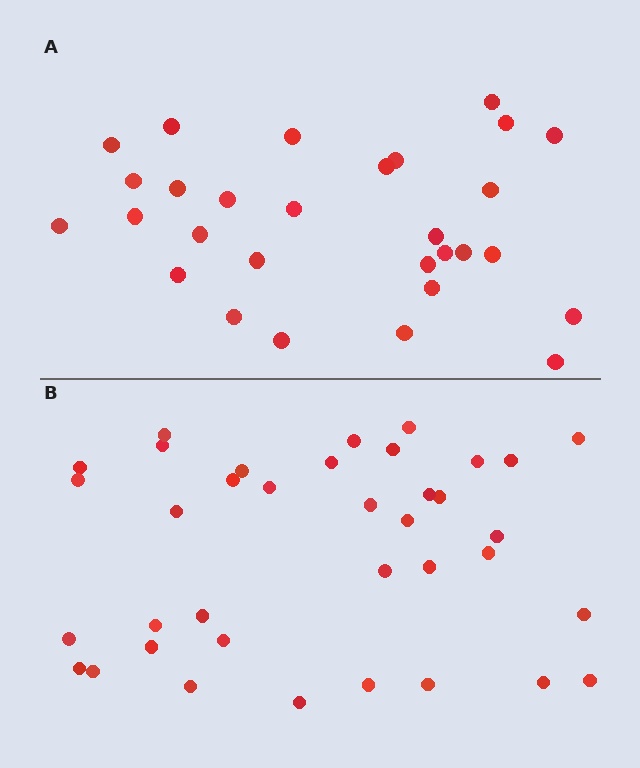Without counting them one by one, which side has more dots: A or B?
Region B (the bottom region) has more dots.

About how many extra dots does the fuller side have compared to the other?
Region B has roughly 8 or so more dots than region A.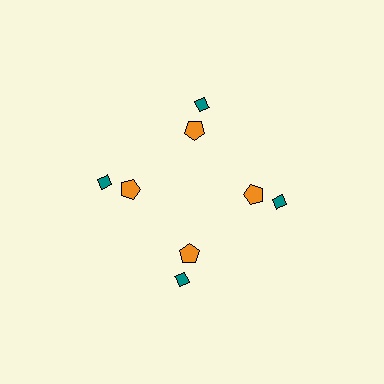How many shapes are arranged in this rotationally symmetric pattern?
There are 8 shapes, arranged in 4 groups of 2.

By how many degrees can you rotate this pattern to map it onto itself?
The pattern maps onto itself every 90 degrees of rotation.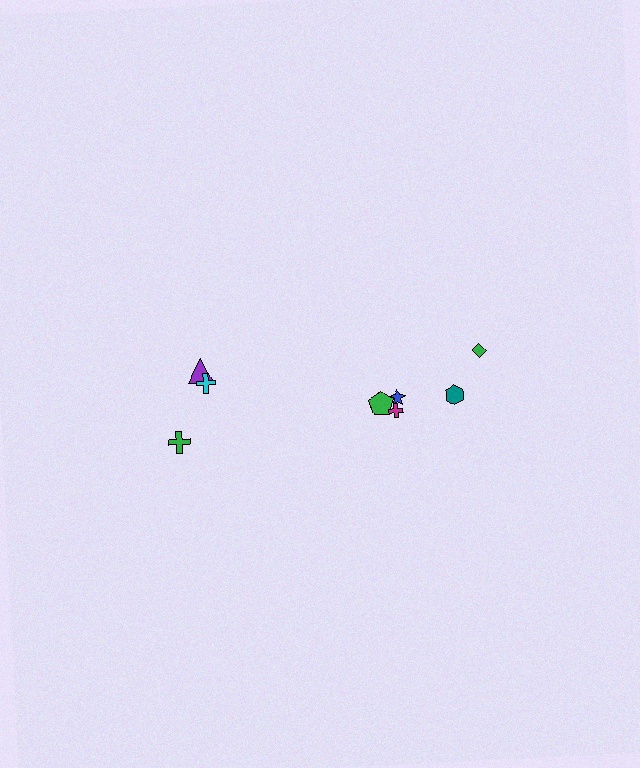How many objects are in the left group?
There are 3 objects.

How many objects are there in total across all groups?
There are 8 objects.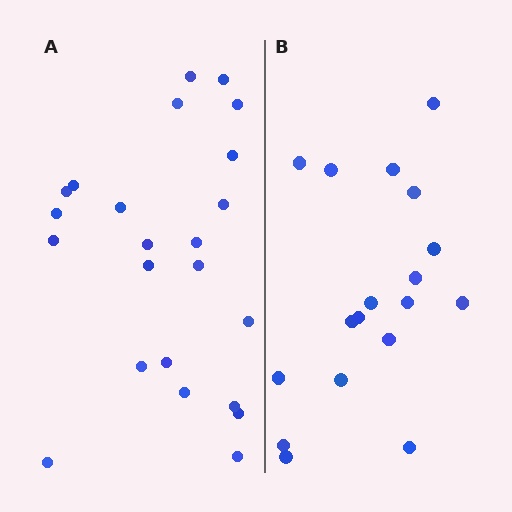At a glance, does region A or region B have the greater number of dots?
Region A (the left region) has more dots.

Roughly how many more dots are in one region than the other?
Region A has about 5 more dots than region B.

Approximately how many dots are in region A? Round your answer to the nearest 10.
About 20 dots. (The exact count is 23, which rounds to 20.)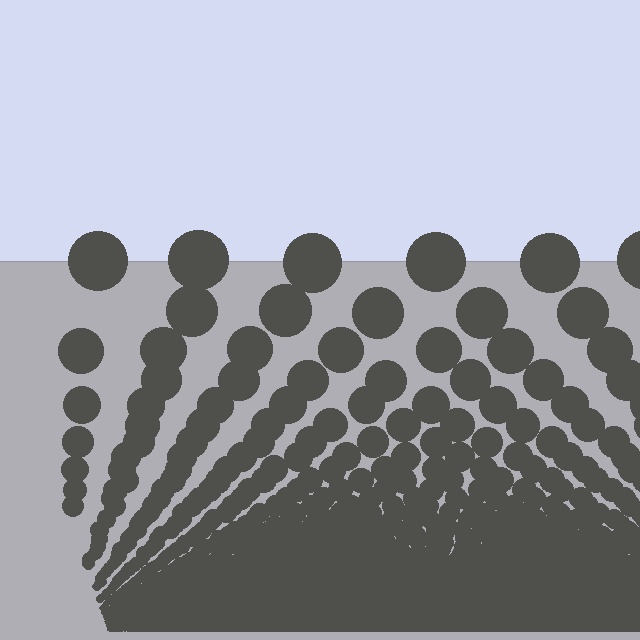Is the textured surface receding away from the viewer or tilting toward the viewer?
The surface appears to tilt toward the viewer. Texture elements get larger and sparser toward the top.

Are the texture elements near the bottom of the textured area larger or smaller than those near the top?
Smaller. The gradient is inverted — elements near the bottom are smaller and denser.